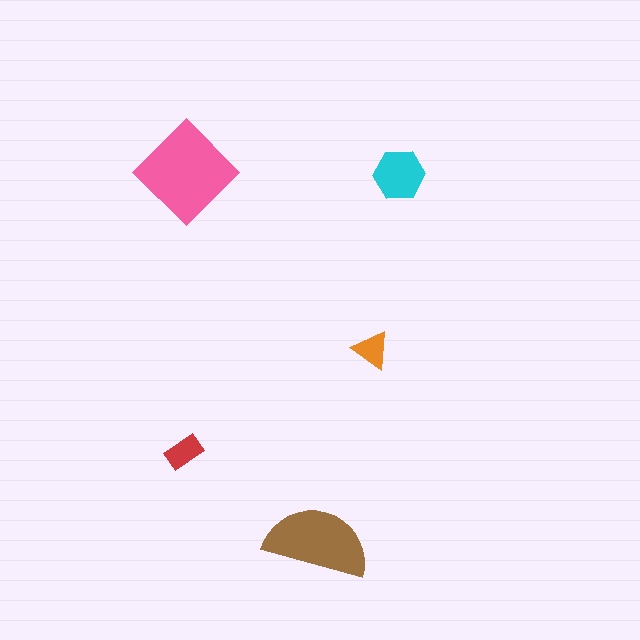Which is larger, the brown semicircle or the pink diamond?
The pink diamond.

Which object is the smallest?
The orange triangle.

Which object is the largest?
The pink diamond.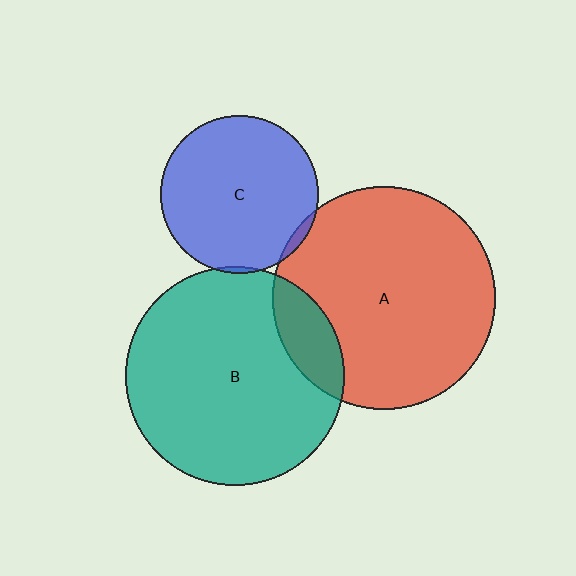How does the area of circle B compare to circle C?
Approximately 1.9 times.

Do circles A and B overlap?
Yes.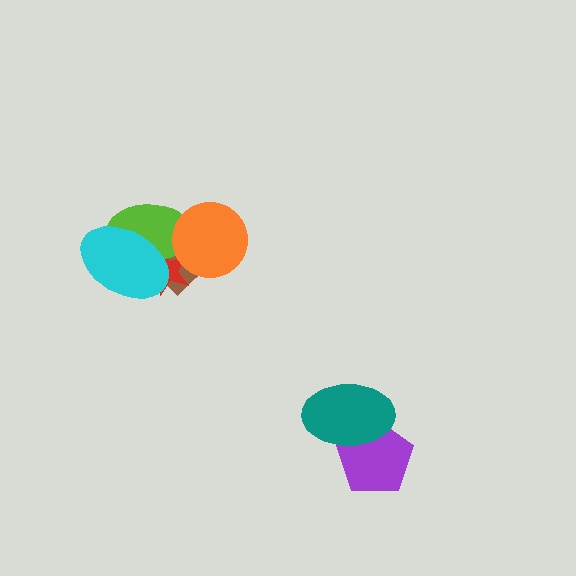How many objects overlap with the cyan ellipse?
3 objects overlap with the cyan ellipse.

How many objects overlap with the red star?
4 objects overlap with the red star.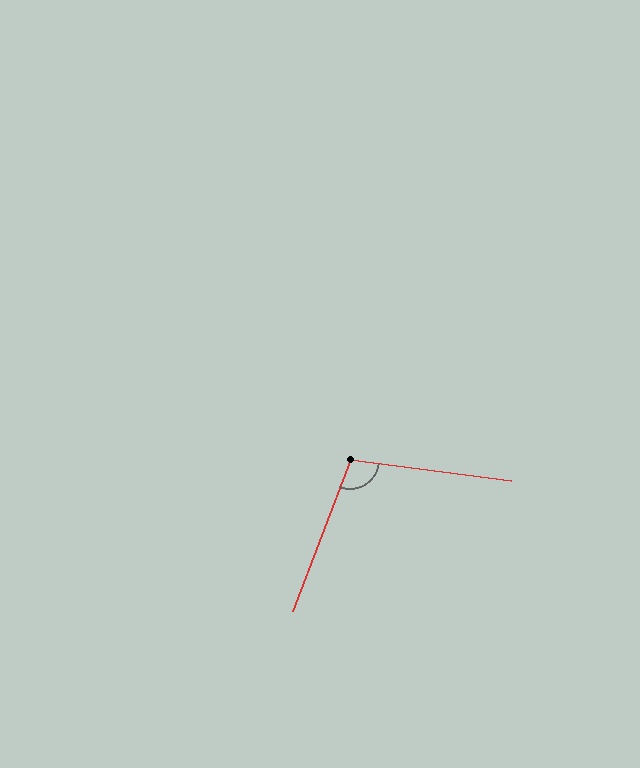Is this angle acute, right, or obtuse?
It is obtuse.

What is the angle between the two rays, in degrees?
Approximately 103 degrees.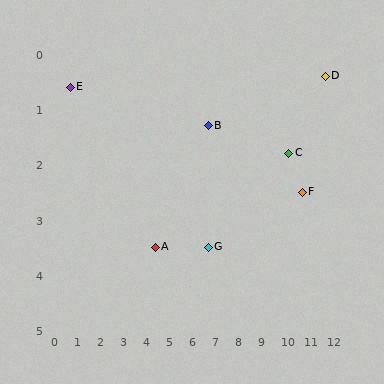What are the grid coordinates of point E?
Point E is at approximately (0.7, 0.6).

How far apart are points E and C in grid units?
Points E and C are about 9.6 grid units apart.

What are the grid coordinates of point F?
Point F is at approximately (10.8, 2.5).